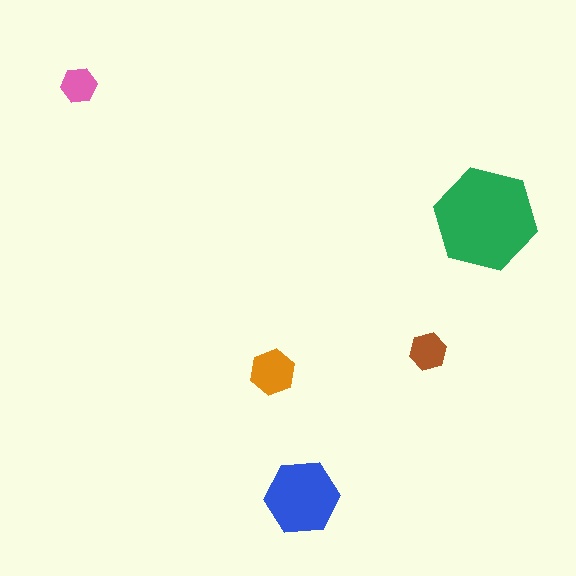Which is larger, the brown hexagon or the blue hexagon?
The blue one.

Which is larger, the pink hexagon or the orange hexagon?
The orange one.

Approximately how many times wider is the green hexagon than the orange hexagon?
About 2.5 times wider.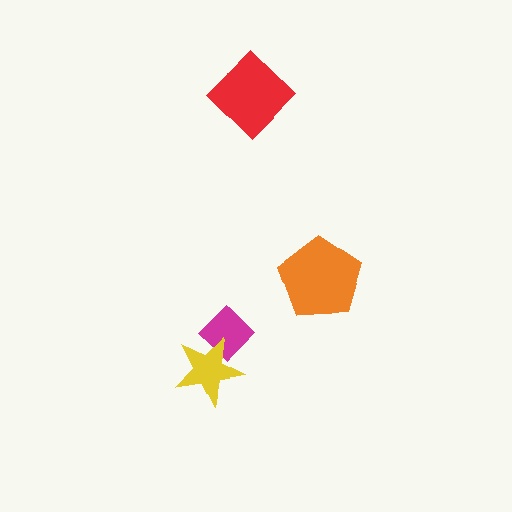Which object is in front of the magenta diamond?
The yellow star is in front of the magenta diamond.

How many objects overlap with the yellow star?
1 object overlaps with the yellow star.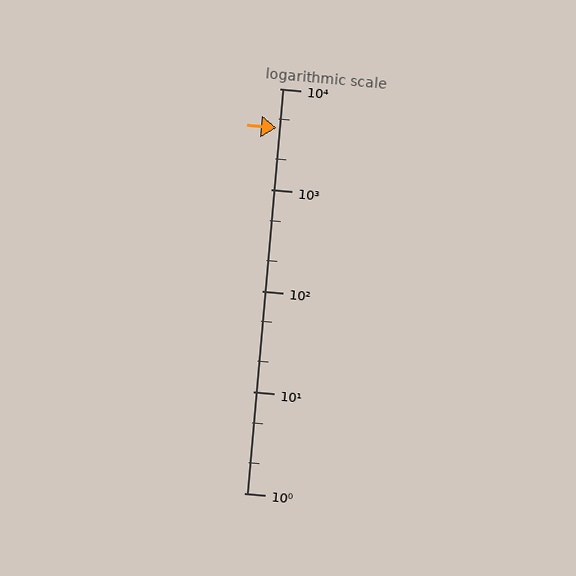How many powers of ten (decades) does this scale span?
The scale spans 4 decades, from 1 to 10000.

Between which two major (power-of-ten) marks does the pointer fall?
The pointer is between 1000 and 10000.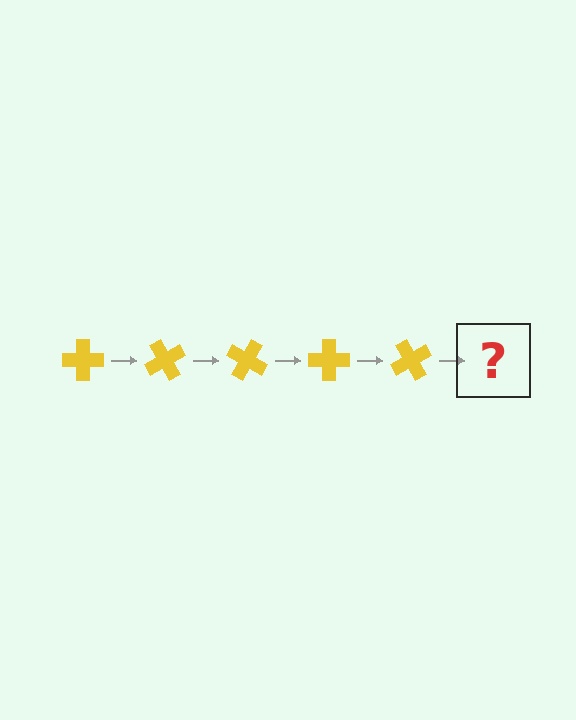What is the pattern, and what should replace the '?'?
The pattern is that the cross rotates 60 degrees each step. The '?' should be a yellow cross rotated 300 degrees.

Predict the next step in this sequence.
The next step is a yellow cross rotated 300 degrees.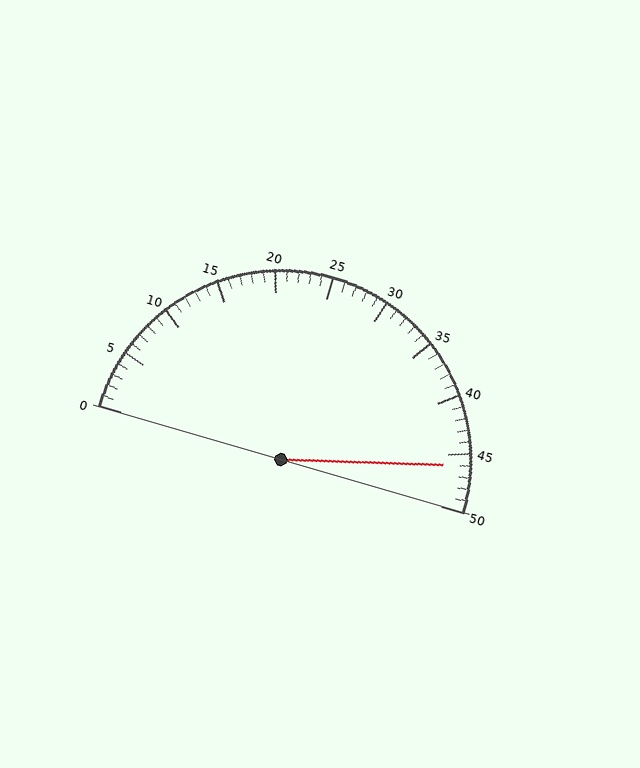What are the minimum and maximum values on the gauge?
The gauge ranges from 0 to 50.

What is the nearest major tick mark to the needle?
The nearest major tick mark is 45.